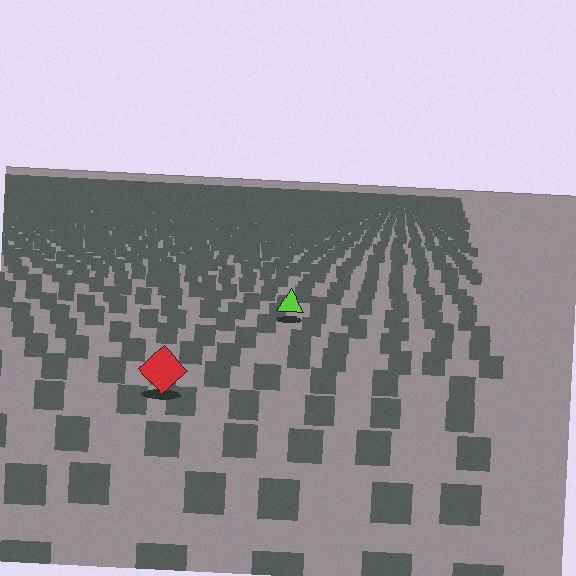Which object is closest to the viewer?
The red diamond is closest. The texture marks near it are larger and more spread out.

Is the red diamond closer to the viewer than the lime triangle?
Yes. The red diamond is closer — you can tell from the texture gradient: the ground texture is coarser near it.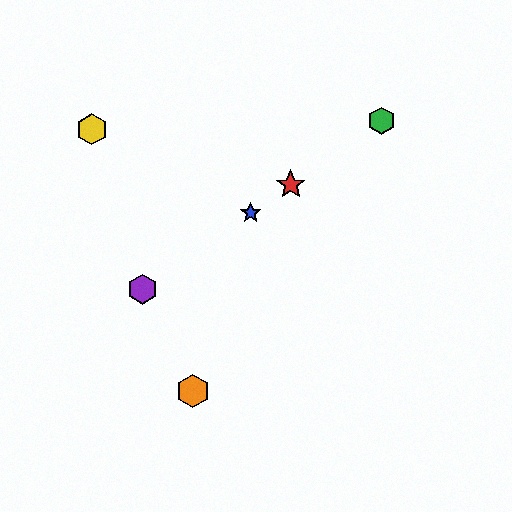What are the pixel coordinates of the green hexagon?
The green hexagon is at (382, 121).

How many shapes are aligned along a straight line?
4 shapes (the red star, the blue star, the green hexagon, the purple hexagon) are aligned along a straight line.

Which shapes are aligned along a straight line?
The red star, the blue star, the green hexagon, the purple hexagon are aligned along a straight line.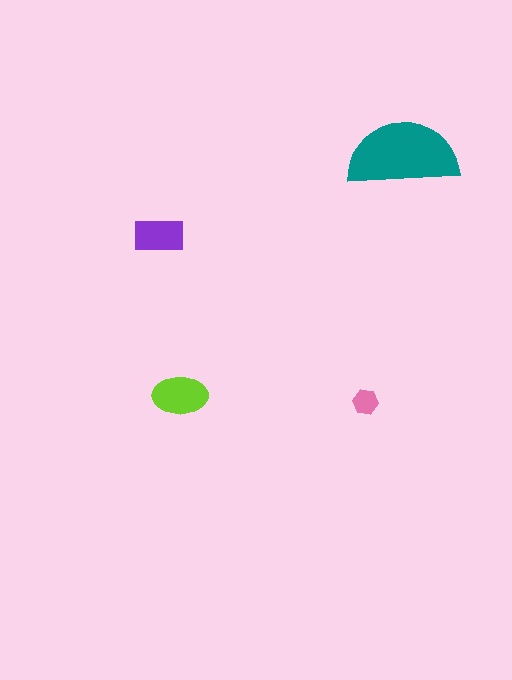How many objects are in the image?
There are 4 objects in the image.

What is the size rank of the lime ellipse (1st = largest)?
2nd.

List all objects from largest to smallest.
The teal semicircle, the lime ellipse, the purple rectangle, the pink hexagon.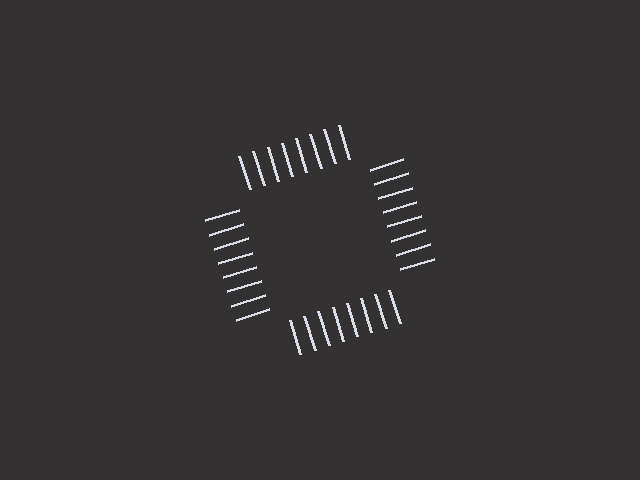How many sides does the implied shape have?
4 sides — the line-ends trace a square.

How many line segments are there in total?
32 — 8 along each of the 4 edges.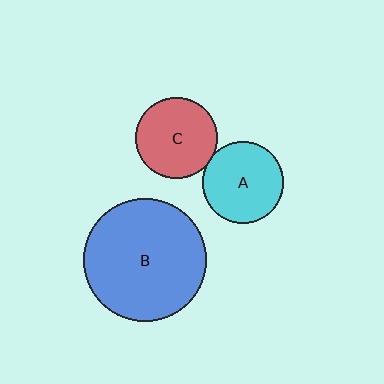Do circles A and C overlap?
Yes.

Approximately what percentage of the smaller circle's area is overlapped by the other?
Approximately 5%.